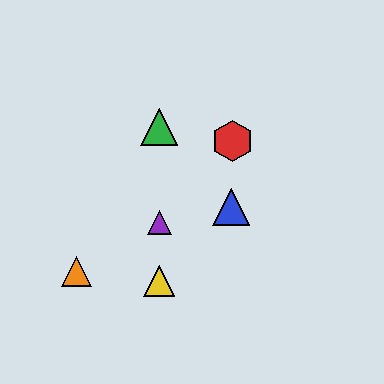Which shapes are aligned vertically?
The green triangle, the yellow triangle, the purple triangle are aligned vertically.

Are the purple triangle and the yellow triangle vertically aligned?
Yes, both are at x≈159.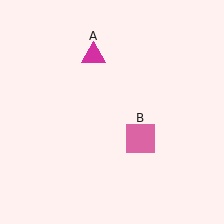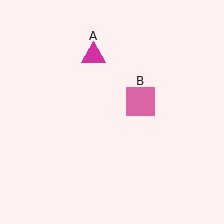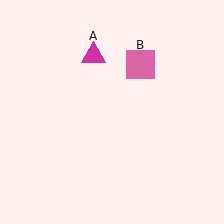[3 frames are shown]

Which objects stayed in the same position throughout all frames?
Magenta triangle (object A) remained stationary.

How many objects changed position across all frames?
1 object changed position: pink square (object B).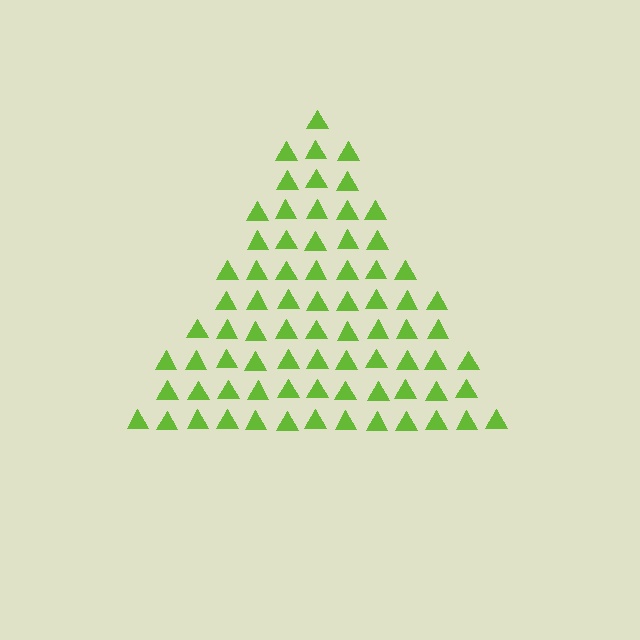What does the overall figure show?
The overall figure shows a triangle.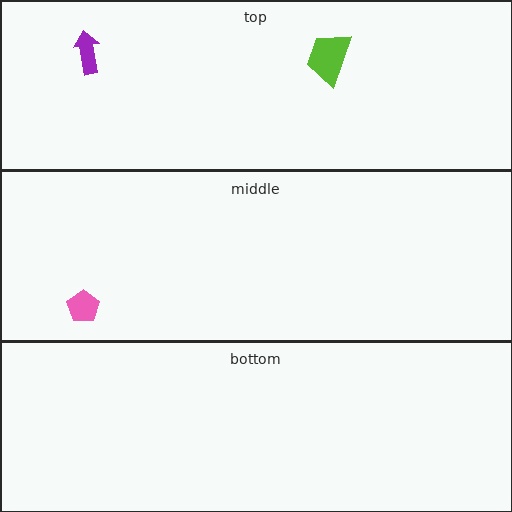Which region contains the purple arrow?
The top region.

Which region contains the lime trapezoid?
The top region.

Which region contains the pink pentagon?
The middle region.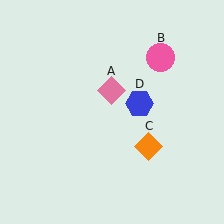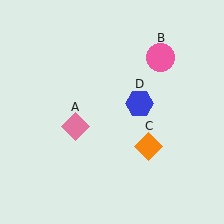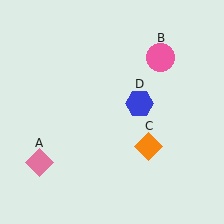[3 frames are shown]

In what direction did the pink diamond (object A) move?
The pink diamond (object A) moved down and to the left.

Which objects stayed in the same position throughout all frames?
Pink circle (object B) and orange diamond (object C) and blue hexagon (object D) remained stationary.